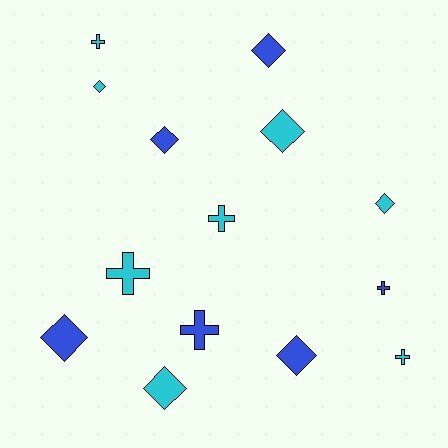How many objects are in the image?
There are 14 objects.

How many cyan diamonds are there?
There are 4 cyan diamonds.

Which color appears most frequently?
Cyan, with 8 objects.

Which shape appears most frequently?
Diamond, with 8 objects.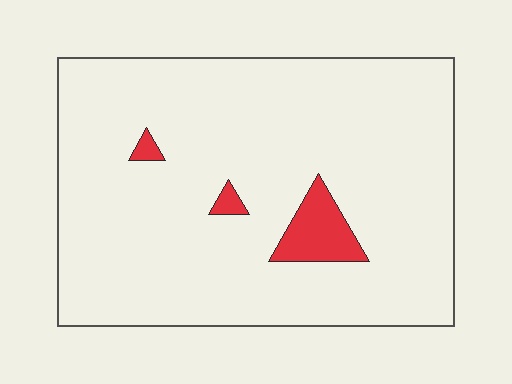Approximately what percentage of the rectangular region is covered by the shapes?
Approximately 5%.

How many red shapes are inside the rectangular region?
3.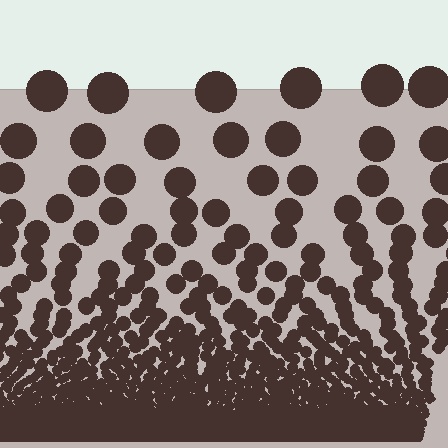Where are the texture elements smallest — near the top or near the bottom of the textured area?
Near the bottom.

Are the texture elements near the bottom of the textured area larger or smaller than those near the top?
Smaller. The gradient is inverted — elements near the bottom are smaller and denser.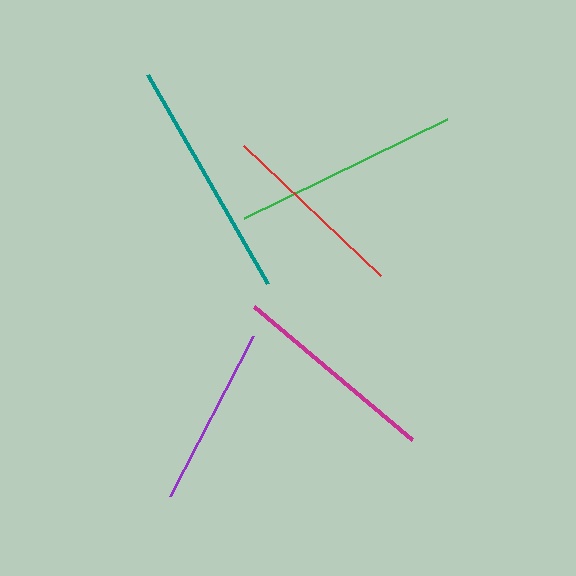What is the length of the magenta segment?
The magenta segment is approximately 207 pixels long.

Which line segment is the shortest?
The purple line is the shortest at approximately 180 pixels.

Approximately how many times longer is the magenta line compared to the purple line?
The magenta line is approximately 1.1 times the length of the purple line.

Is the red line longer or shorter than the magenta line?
The magenta line is longer than the red line.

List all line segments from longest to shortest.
From longest to shortest: teal, green, magenta, red, purple.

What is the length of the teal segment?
The teal segment is approximately 241 pixels long.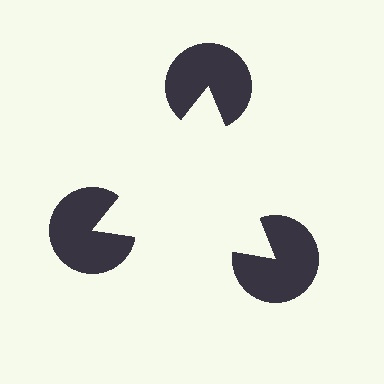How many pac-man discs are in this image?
There are 3 — one at each vertex of the illusory triangle.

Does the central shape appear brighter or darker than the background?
It typically appears slightly brighter than the background, even though no actual brightness change is drawn.